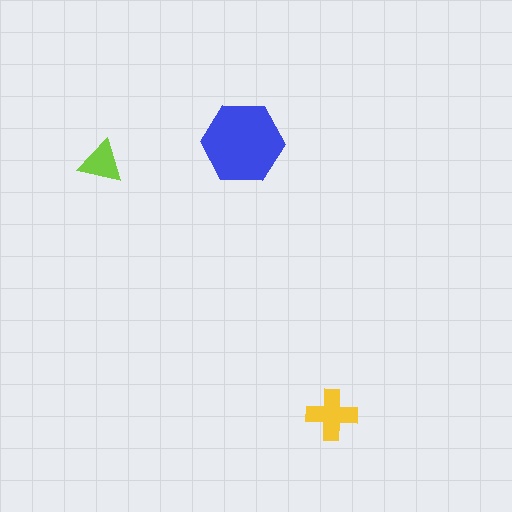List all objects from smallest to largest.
The lime triangle, the yellow cross, the blue hexagon.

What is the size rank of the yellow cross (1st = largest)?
2nd.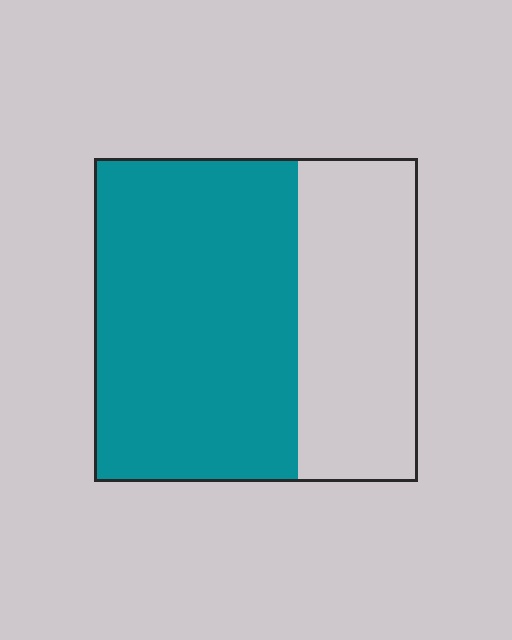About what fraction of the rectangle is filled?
About five eighths (5/8).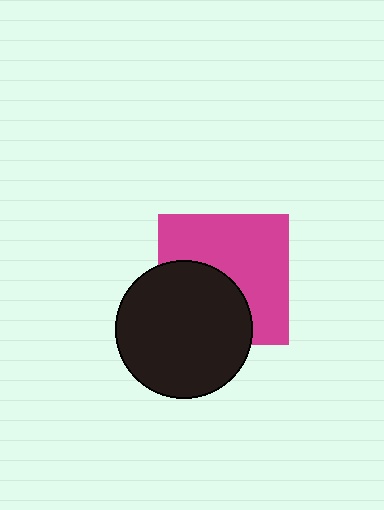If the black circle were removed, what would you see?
You would see the complete magenta square.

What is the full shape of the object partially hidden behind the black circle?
The partially hidden object is a magenta square.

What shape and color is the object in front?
The object in front is a black circle.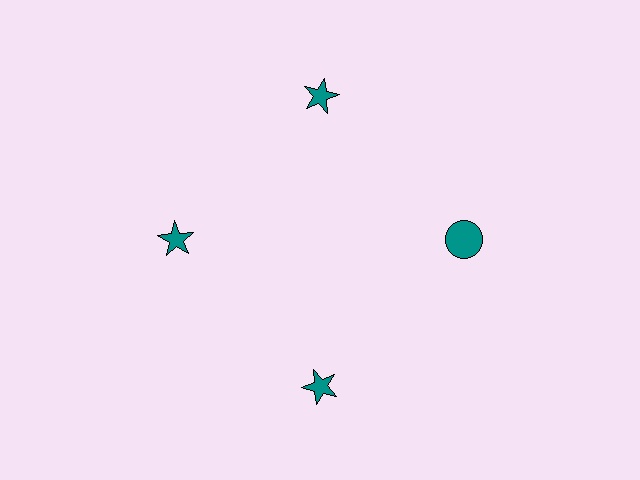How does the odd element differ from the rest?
It has a different shape: circle instead of star.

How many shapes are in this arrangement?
There are 4 shapes arranged in a ring pattern.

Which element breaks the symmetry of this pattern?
The teal circle at roughly the 3 o'clock position breaks the symmetry. All other shapes are teal stars.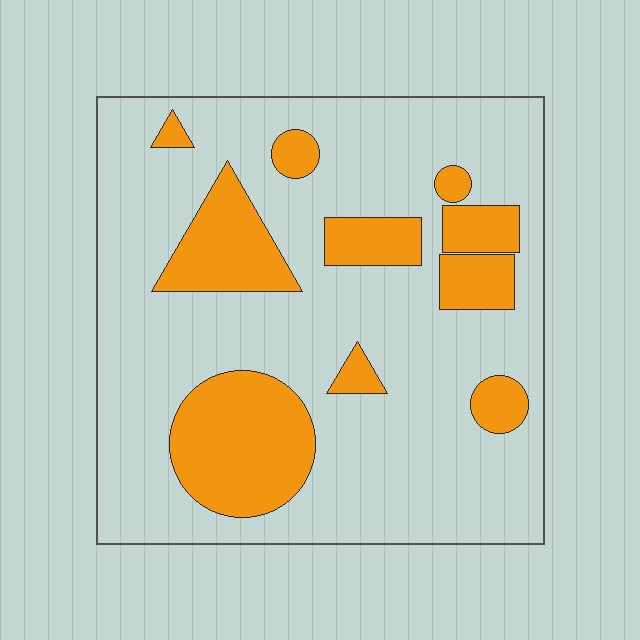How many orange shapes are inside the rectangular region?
10.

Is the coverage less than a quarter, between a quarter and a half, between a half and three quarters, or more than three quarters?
Less than a quarter.